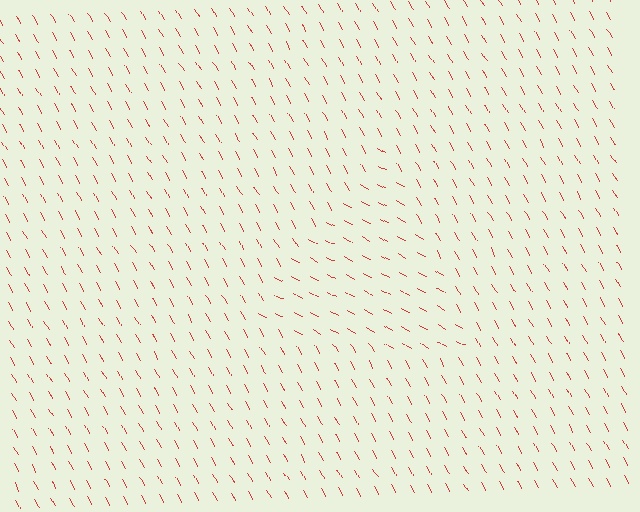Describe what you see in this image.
The image is filled with small red line segments. A triangle region in the image has lines oriented differently from the surrounding lines, creating a visible texture boundary.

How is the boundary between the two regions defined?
The boundary is defined purely by a change in line orientation (approximately 32 degrees difference). All lines are the same color and thickness.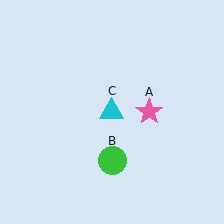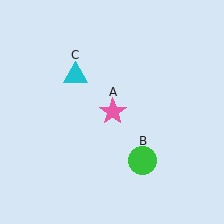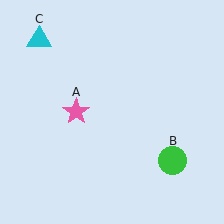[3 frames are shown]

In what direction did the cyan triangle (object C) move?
The cyan triangle (object C) moved up and to the left.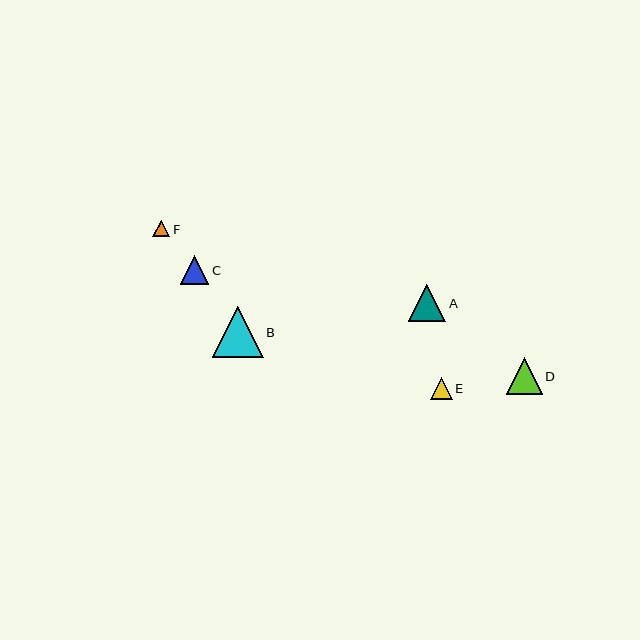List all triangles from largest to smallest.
From largest to smallest: B, A, D, C, E, F.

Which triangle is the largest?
Triangle B is the largest with a size of approximately 51 pixels.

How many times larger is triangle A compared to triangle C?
Triangle A is approximately 1.3 times the size of triangle C.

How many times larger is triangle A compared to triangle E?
Triangle A is approximately 1.7 times the size of triangle E.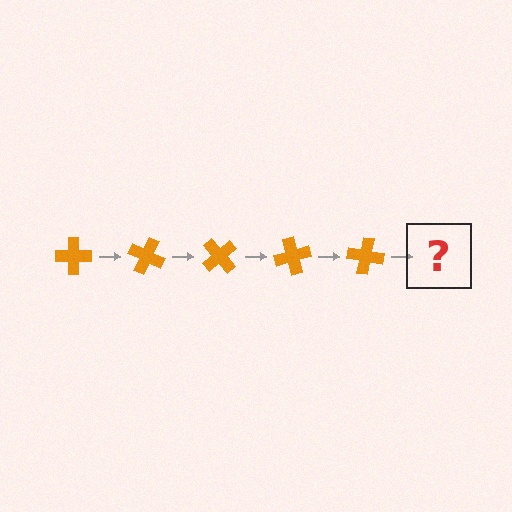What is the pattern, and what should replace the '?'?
The pattern is that the cross rotates 25 degrees each step. The '?' should be an orange cross rotated 125 degrees.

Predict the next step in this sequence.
The next step is an orange cross rotated 125 degrees.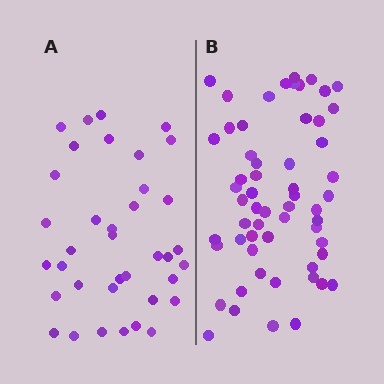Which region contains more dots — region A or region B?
Region B (the right region) has more dots.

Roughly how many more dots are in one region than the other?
Region B has approximately 20 more dots than region A.